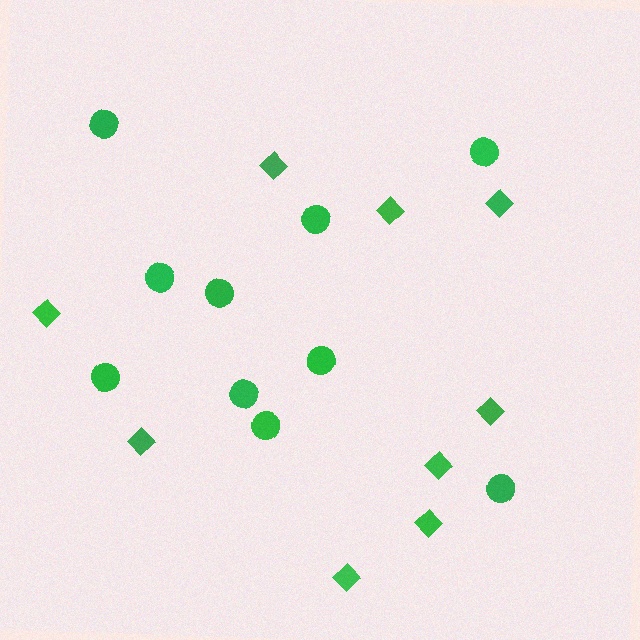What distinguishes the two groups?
There are 2 groups: one group of circles (10) and one group of diamonds (9).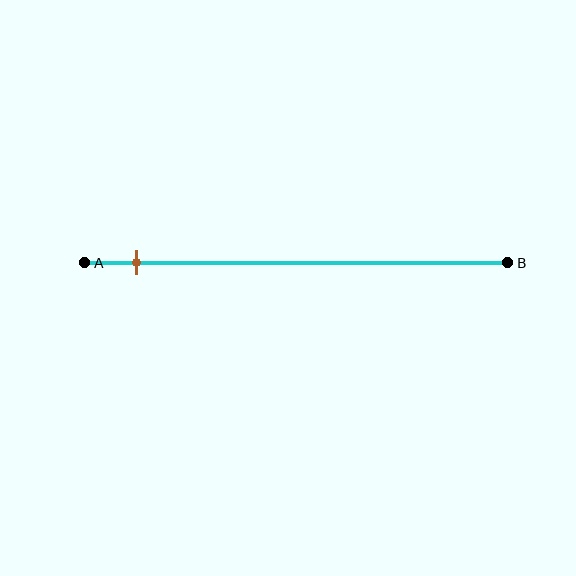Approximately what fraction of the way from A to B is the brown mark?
The brown mark is approximately 10% of the way from A to B.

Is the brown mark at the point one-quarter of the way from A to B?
No, the mark is at about 10% from A, not at the 25% one-quarter point.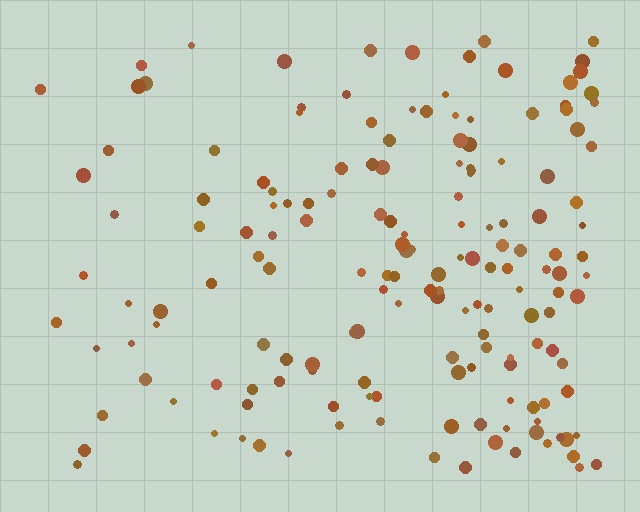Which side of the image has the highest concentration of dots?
The right.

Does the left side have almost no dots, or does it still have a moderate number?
Still a moderate number, just noticeably fewer than the right.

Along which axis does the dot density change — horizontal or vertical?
Horizontal.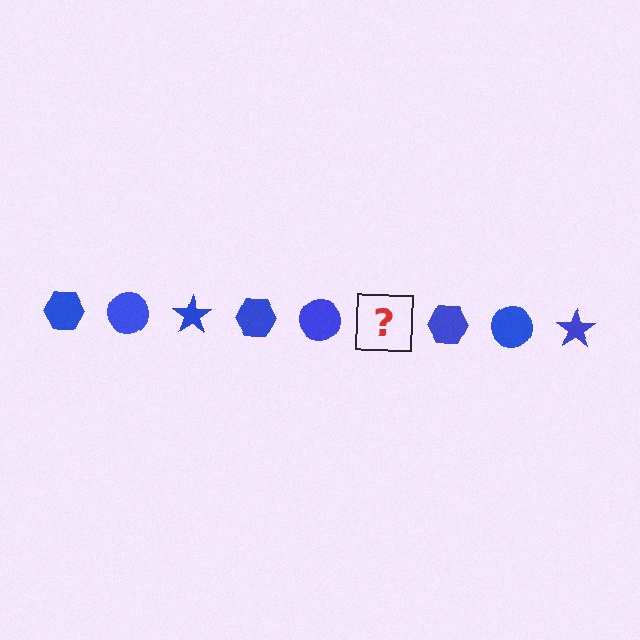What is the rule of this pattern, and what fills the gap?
The rule is that the pattern cycles through hexagon, circle, star shapes in blue. The gap should be filled with a blue star.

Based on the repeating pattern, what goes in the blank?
The blank should be a blue star.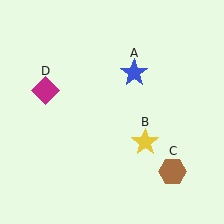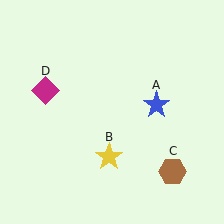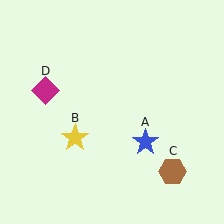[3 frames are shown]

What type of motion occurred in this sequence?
The blue star (object A), yellow star (object B) rotated clockwise around the center of the scene.